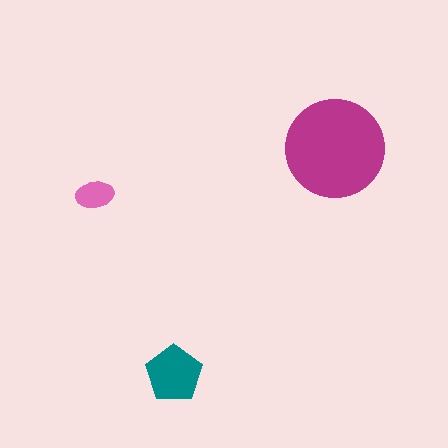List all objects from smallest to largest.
The pink ellipse, the teal pentagon, the magenta circle.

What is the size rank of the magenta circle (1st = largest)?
1st.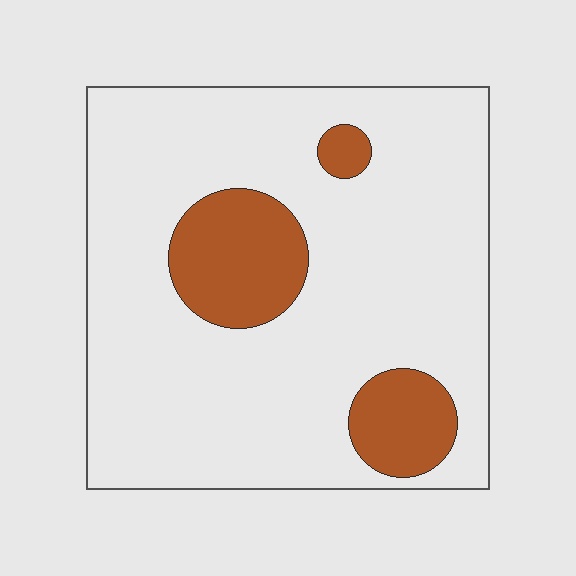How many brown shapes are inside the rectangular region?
3.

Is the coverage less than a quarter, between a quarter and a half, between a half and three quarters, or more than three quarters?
Less than a quarter.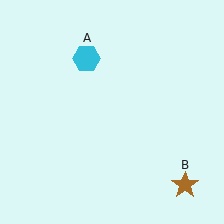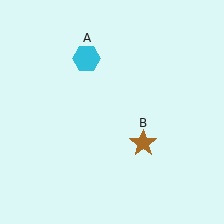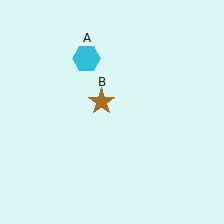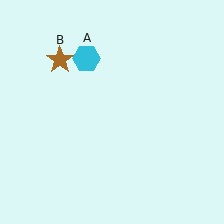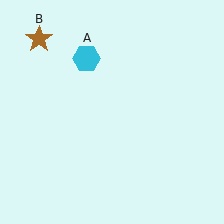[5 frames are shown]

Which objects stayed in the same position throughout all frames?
Cyan hexagon (object A) remained stationary.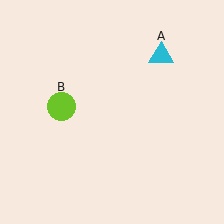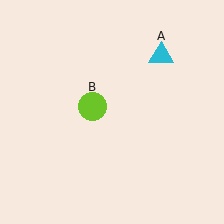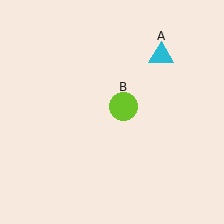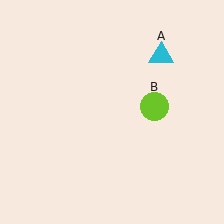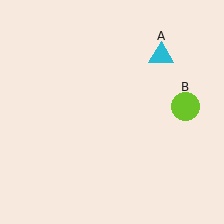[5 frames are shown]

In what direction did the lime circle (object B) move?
The lime circle (object B) moved right.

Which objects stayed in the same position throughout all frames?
Cyan triangle (object A) remained stationary.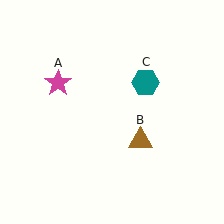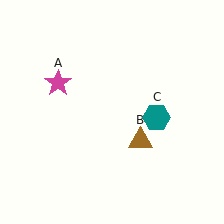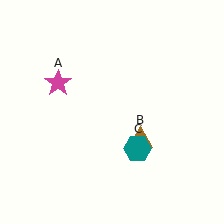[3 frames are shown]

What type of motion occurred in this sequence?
The teal hexagon (object C) rotated clockwise around the center of the scene.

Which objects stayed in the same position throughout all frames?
Magenta star (object A) and brown triangle (object B) remained stationary.